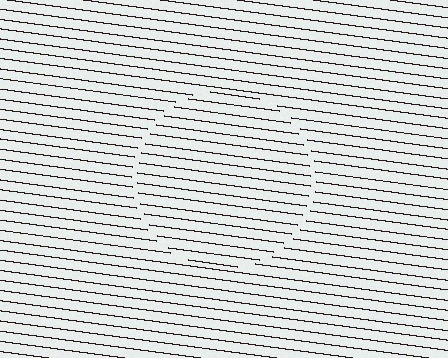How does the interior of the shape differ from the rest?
The interior of the shape contains the same grating, shifted by half a period — the contour is defined by the phase discontinuity where line-ends from the inner and outer gratings abut.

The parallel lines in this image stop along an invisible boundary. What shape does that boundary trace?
An illusory circle. The interior of the shape contains the same grating, shifted by half a period — the contour is defined by the phase discontinuity where line-ends from the inner and outer gratings abut.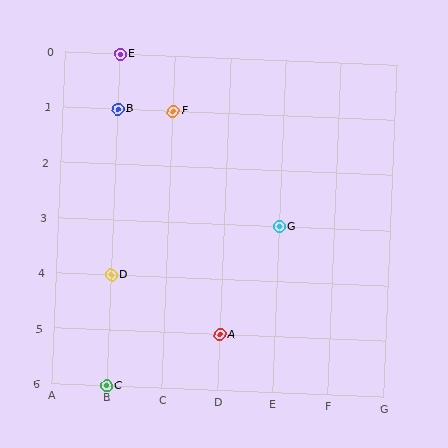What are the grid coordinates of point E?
Point E is at grid coordinates (B, 0).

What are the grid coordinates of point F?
Point F is at grid coordinates (C, 1).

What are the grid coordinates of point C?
Point C is at grid coordinates (B, 6).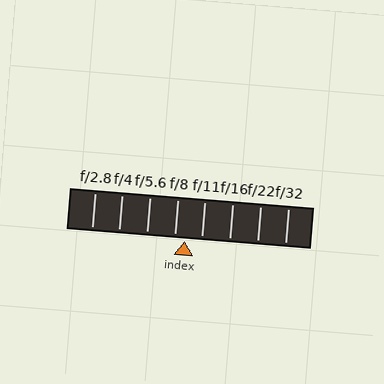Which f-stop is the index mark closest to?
The index mark is closest to f/8.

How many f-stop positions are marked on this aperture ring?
There are 8 f-stop positions marked.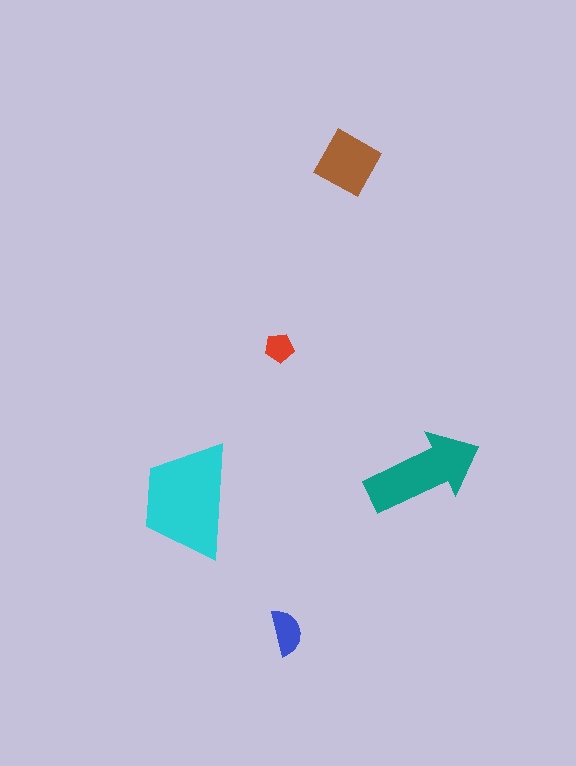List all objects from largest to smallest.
The cyan trapezoid, the teal arrow, the brown diamond, the blue semicircle, the red pentagon.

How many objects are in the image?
There are 5 objects in the image.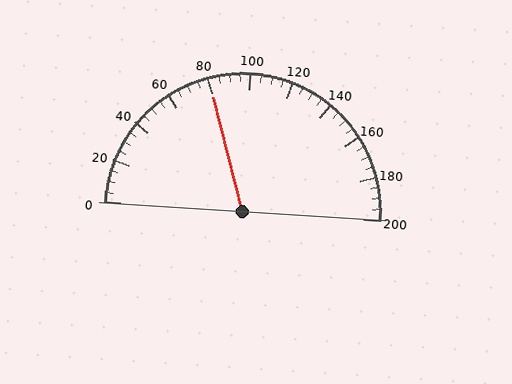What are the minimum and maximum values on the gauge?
The gauge ranges from 0 to 200.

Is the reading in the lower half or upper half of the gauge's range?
The reading is in the lower half of the range (0 to 200).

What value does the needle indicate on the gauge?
The needle indicates approximately 80.